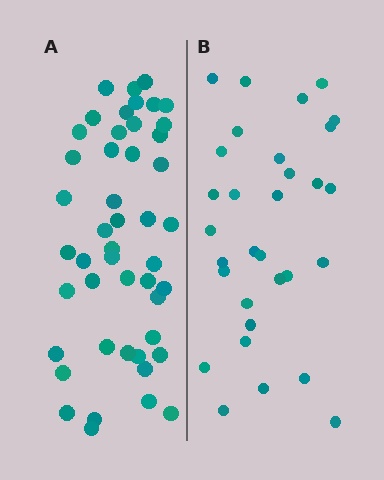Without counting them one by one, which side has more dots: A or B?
Region A (the left region) has more dots.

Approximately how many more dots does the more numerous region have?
Region A has approximately 15 more dots than region B.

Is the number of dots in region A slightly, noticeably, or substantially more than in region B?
Region A has substantially more. The ratio is roughly 1.5 to 1.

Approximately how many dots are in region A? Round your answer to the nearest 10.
About 50 dots. (The exact count is 47, which rounds to 50.)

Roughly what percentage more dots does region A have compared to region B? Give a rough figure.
About 50% more.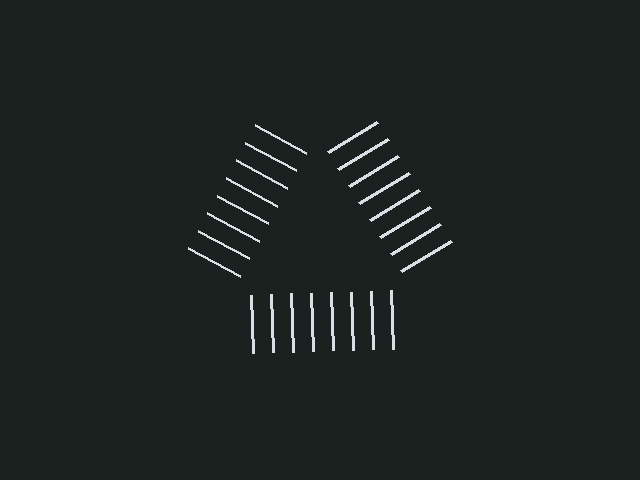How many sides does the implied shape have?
3 sides — the line-ends trace a triangle.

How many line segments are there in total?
24 — 8 along each of the 3 edges.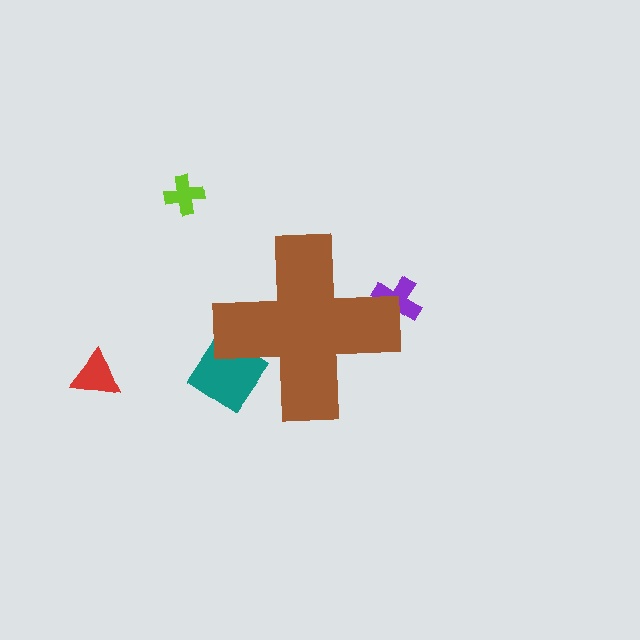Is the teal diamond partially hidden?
Yes, the teal diamond is partially hidden behind the brown cross.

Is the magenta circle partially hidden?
Yes, the magenta circle is partially hidden behind the brown cross.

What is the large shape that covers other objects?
A brown cross.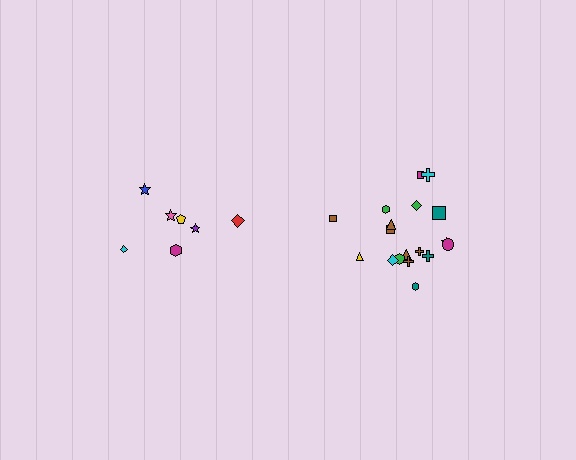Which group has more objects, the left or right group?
The right group.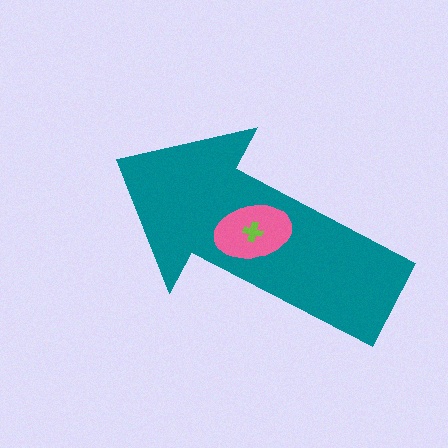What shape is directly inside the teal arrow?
The pink ellipse.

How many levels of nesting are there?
3.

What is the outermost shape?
The teal arrow.